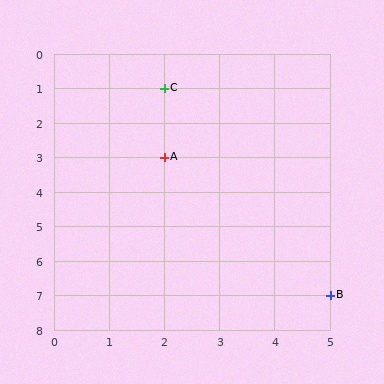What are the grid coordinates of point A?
Point A is at grid coordinates (2, 3).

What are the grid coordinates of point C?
Point C is at grid coordinates (2, 1).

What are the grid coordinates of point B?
Point B is at grid coordinates (5, 7).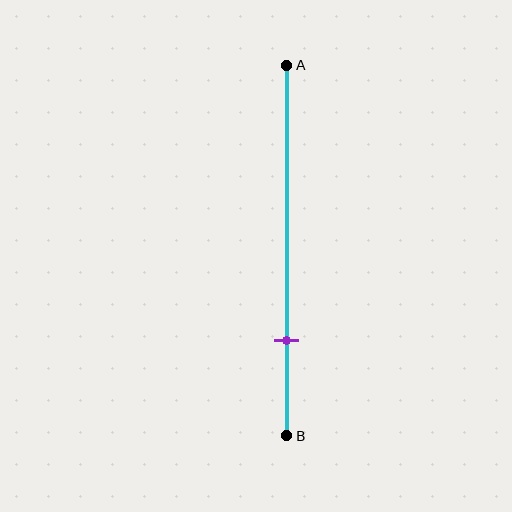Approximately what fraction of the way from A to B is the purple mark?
The purple mark is approximately 75% of the way from A to B.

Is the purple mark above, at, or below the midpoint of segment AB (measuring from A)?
The purple mark is below the midpoint of segment AB.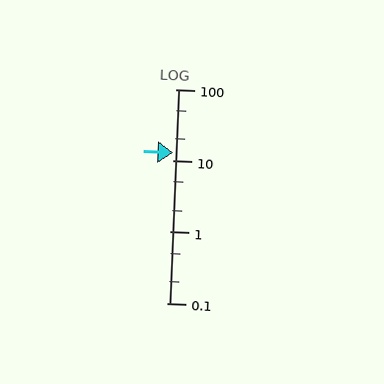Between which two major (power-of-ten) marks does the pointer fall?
The pointer is between 10 and 100.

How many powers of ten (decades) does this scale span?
The scale spans 3 decades, from 0.1 to 100.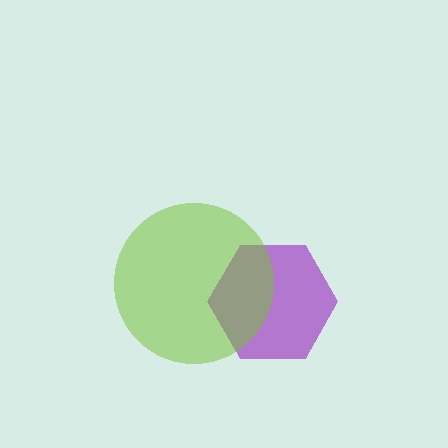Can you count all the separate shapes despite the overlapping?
Yes, there are 2 separate shapes.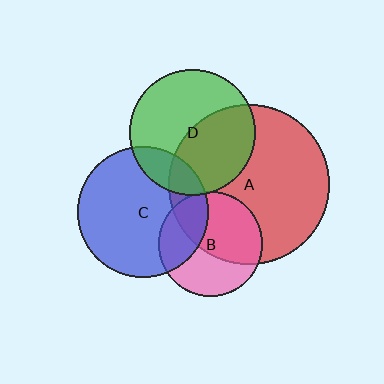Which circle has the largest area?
Circle A (red).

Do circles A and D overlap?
Yes.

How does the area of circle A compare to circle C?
Approximately 1.5 times.